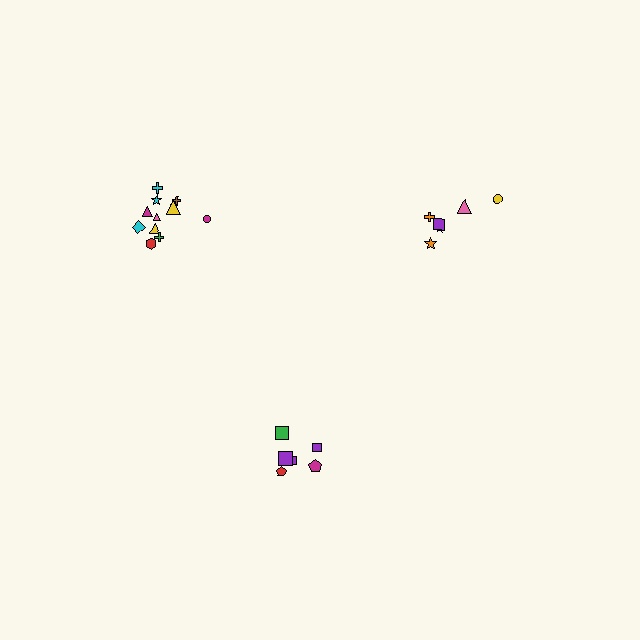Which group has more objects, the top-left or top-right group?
The top-left group.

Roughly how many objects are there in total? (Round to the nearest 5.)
Roughly 25 objects in total.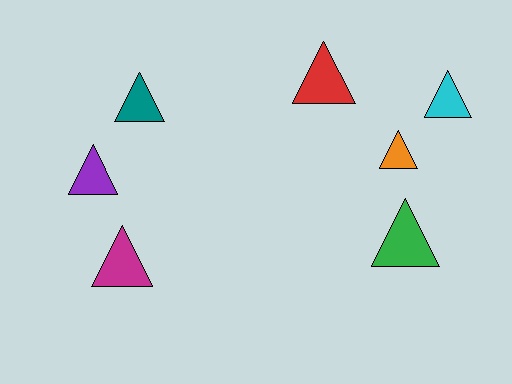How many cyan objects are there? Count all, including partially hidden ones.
There is 1 cyan object.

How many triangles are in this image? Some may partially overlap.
There are 7 triangles.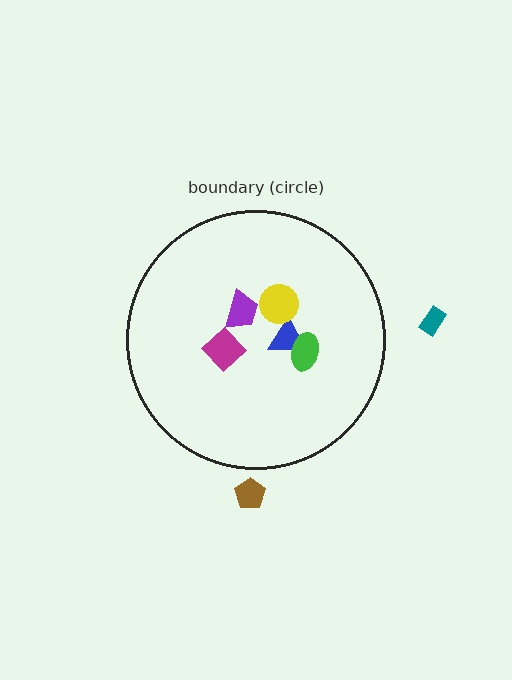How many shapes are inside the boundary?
5 inside, 2 outside.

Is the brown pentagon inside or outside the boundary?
Outside.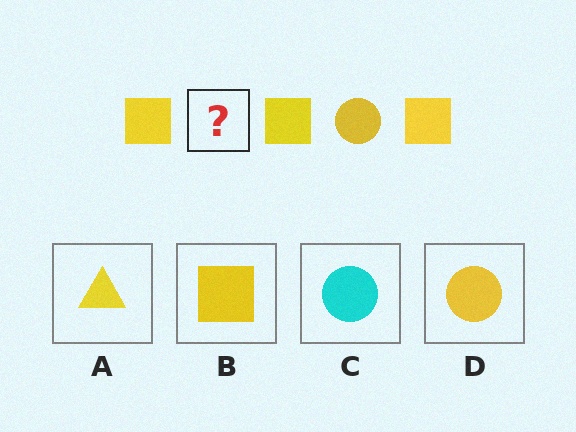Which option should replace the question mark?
Option D.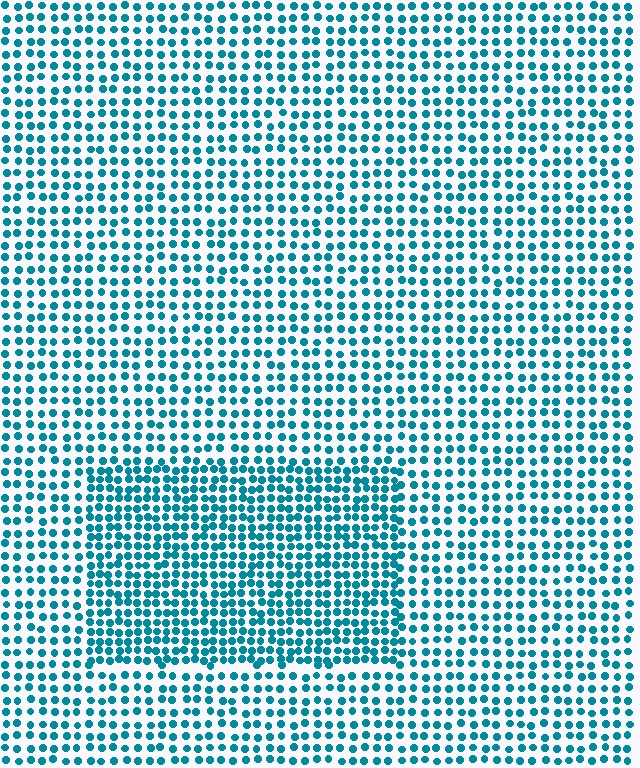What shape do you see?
I see a rectangle.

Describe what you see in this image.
The image contains small teal elements arranged at two different densities. A rectangle-shaped region is visible where the elements are more densely packed than the surrounding area.